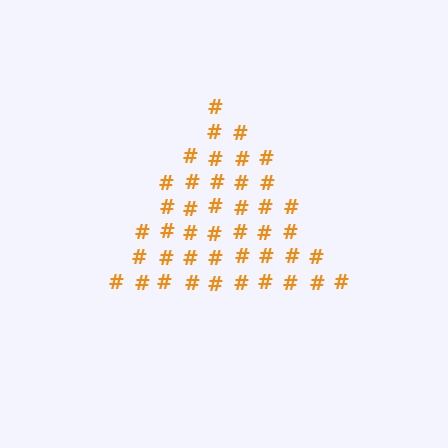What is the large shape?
The large shape is a triangle.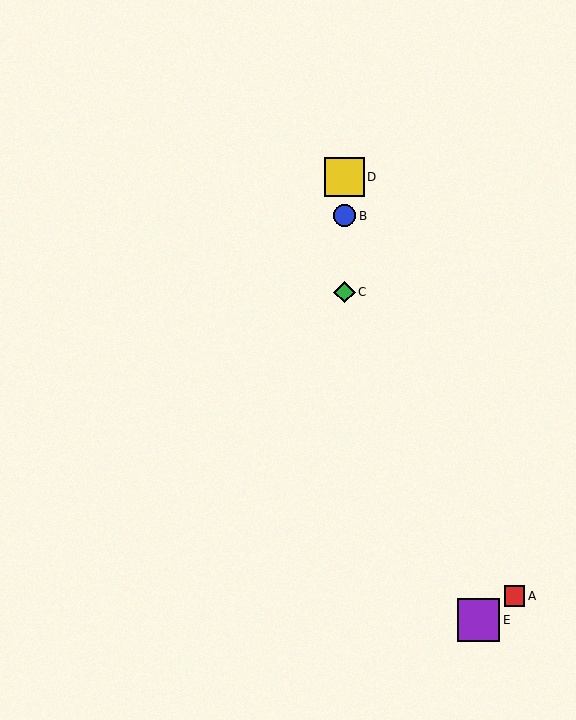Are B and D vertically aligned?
Yes, both are at x≈344.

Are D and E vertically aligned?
No, D is at x≈344 and E is at x≈479.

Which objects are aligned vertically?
Objects B, C, D are aligned vertically.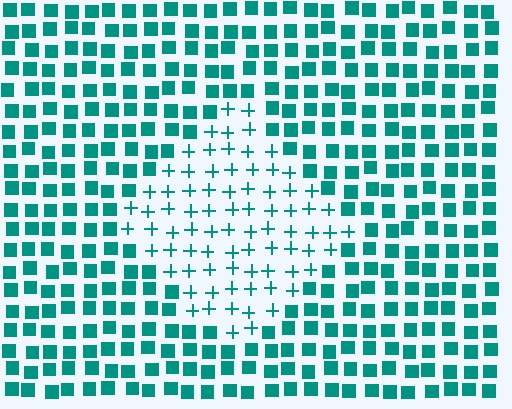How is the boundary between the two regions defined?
The boundary is defined by a change in element shape: plus signs inside vs. squares outside. All elements share the same color and spacing.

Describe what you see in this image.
The image is filled with small teal elements arranged in a uniform grid. A diamond-shaped region contains plus signs, while the surrounding area contains squares. The boundary is defined purely by the change in element shape.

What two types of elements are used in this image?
The image uses plus signs inside the diamond region and squares outside it.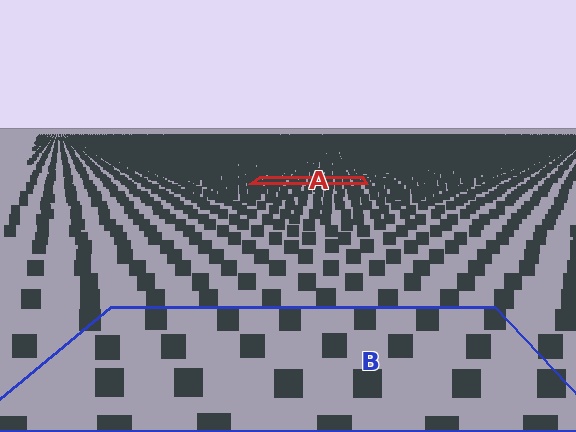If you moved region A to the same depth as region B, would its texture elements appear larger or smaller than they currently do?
They would appear larger. At a closer depth, the same texture elements are projected at a bigger on-screen size.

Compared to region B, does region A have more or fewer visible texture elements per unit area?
Region A has more texture elements per unit area — they are packed more densely because it is farther away.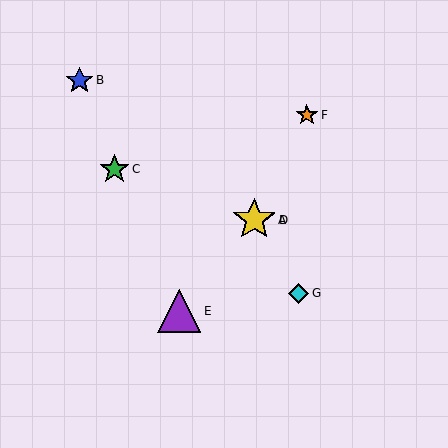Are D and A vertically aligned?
Yes, both are at x≈254.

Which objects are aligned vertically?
Objects A, D are aligned vertically.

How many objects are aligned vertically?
2 objects (A, D) are aligned vertically.